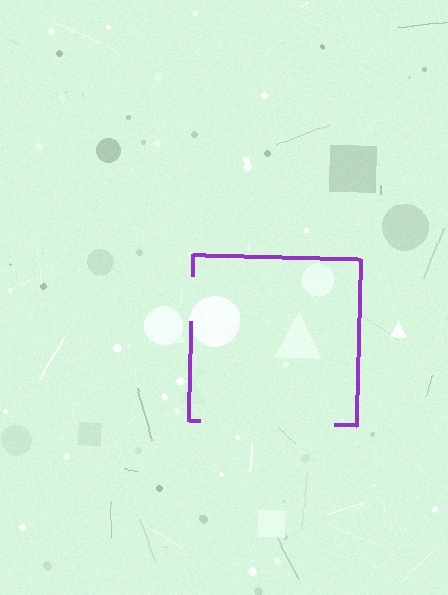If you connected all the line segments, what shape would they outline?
They would outline a square.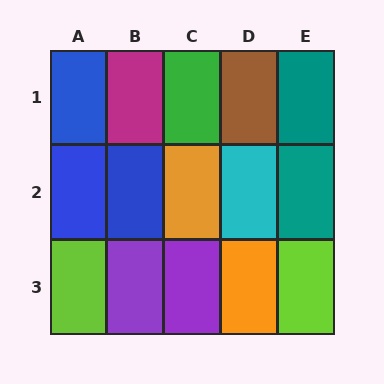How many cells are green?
1 cell is green.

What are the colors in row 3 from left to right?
Lime, purple, purple, orange, lime.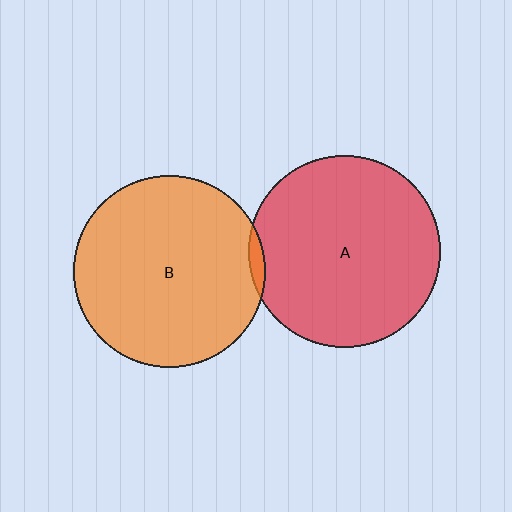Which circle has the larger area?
Circle A (red).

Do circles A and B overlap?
Yes.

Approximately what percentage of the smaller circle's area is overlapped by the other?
Approximately 5%.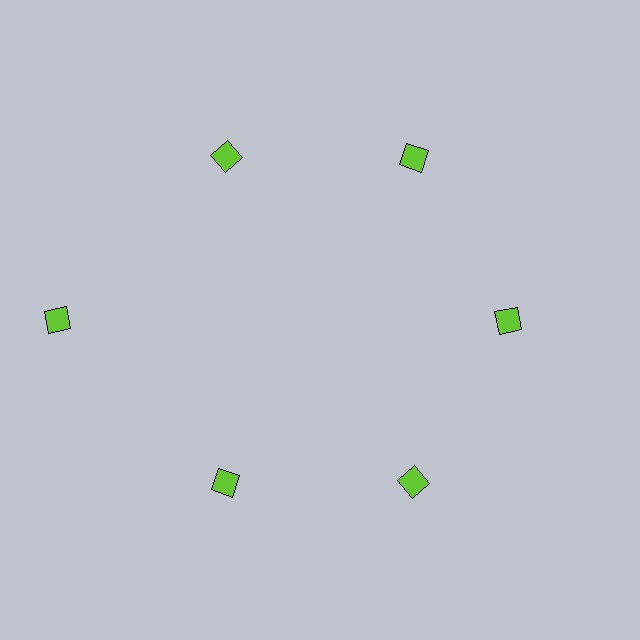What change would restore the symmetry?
The symmetry would be restored by moving it inward, back onto the ring so that all 6 diamonds sit at equal angles and equal distance from the center.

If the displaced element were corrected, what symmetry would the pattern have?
It would have 6-fold rotational symmetry — the pattern would map onto itself every 60 degrees.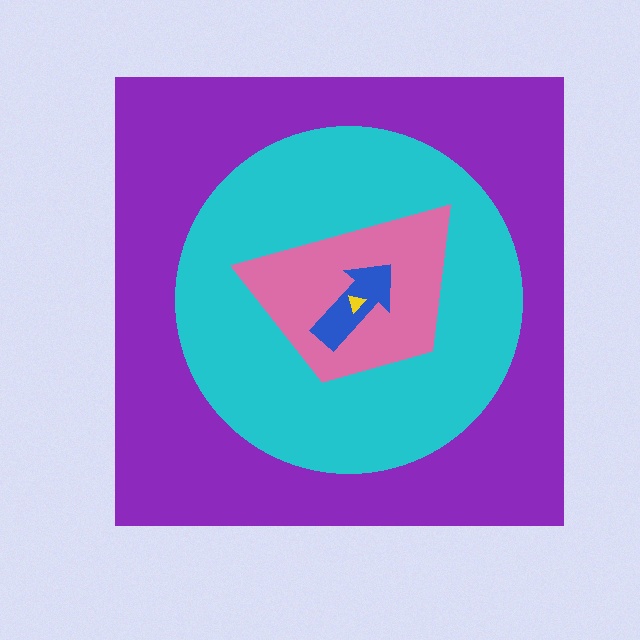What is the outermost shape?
The purple square.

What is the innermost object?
The yellow triangle.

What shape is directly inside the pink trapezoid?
The blue arrow.